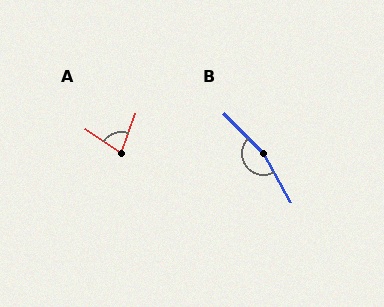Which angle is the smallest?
A, at approximately 75 degrees.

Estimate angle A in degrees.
Approximately 75 degrees.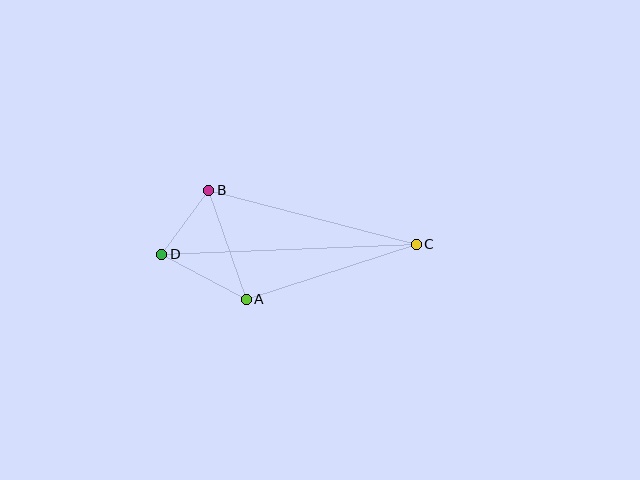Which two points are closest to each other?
Points B and D are closest to each other.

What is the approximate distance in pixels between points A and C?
The distance between A and C is approximately 179 pixels.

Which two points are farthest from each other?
Points C and D are farthest from each other.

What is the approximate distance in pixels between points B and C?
The distance between B and C is approximately 214 pixels.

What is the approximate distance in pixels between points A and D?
The distance between A and D is approximately 96 pixels.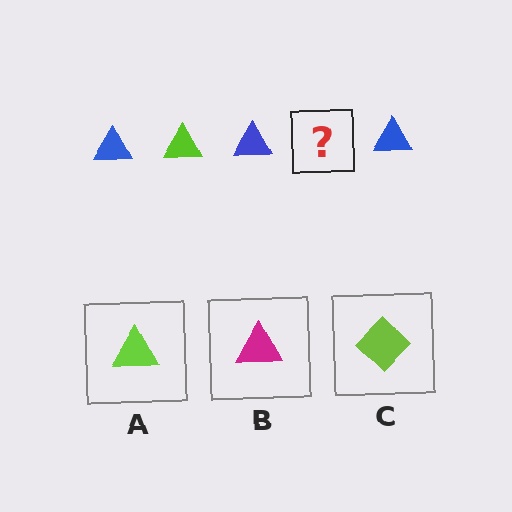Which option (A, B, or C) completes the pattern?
A.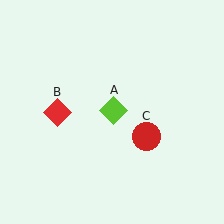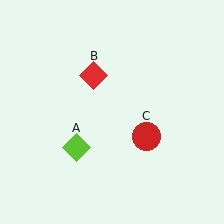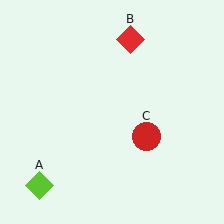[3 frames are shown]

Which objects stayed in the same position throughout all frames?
Red circle (object C) remained stationary.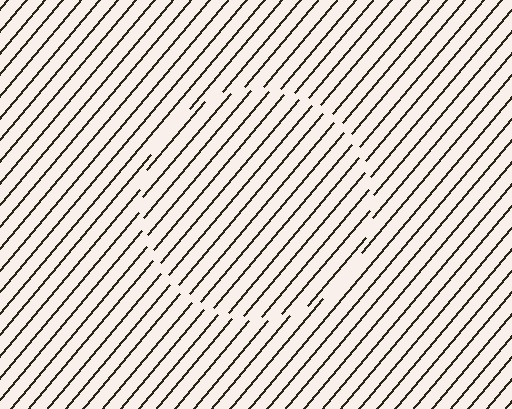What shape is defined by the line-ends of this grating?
An illusory circle. The interior of the shape contains the same grating, shifted by half a period — the contour is defined by the phase discontinuity where line-ends from the inner and outer gratings abut.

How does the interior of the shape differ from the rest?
The interior of the shape contains the same grating, shifted by half a period — the contour is defined by the phase discontinuity where line-ends from the inner and outer gratings abut.